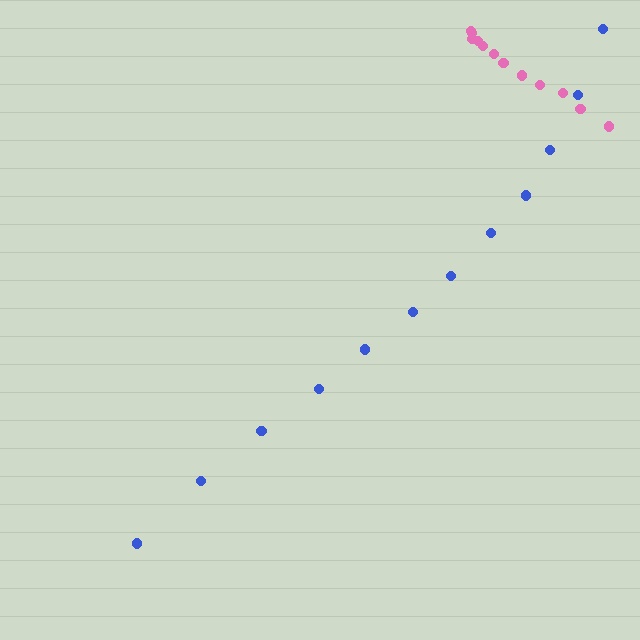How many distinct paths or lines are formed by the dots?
There are 2 distinct paths.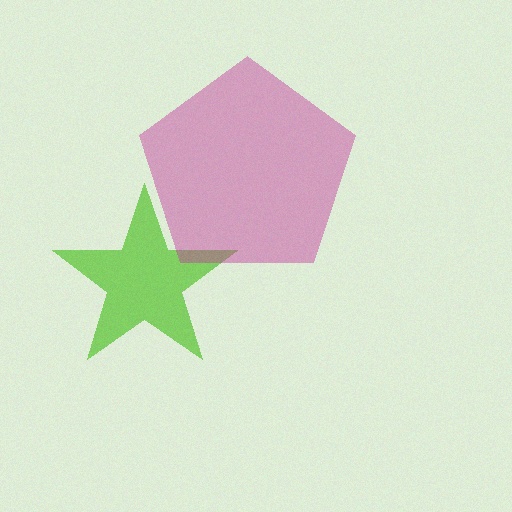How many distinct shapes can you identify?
There are 2 distinct shapes: a lime star, a magenta pentagon.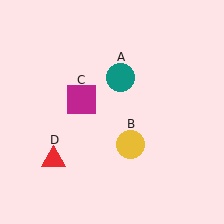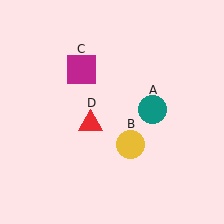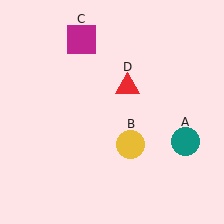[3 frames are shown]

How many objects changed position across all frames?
3 objects changed position: teal circle (object A), magenta square (object C), red triangle (object D).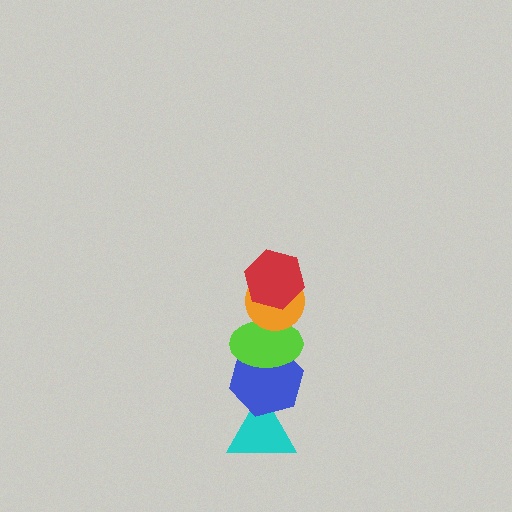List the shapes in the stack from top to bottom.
From top to bottom: the red hexagon, the orange circle, the lime ellipse, the blue hexagon, the cyan triangle.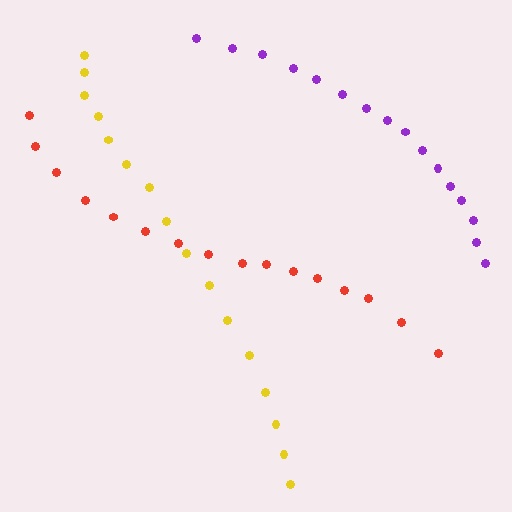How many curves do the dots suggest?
There are 3 distinct paths.